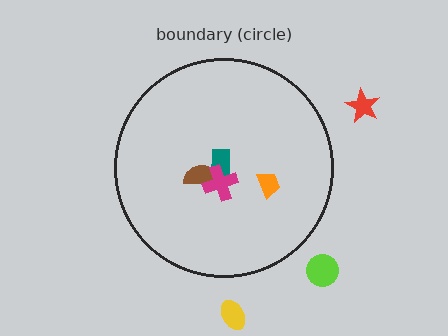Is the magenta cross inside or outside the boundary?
Inside.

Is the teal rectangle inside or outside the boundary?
Inside.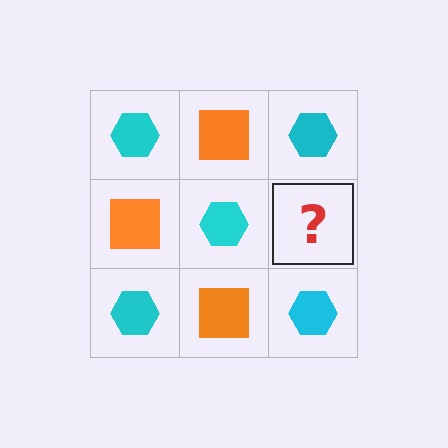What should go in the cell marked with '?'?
The missing cell should contain an orange square.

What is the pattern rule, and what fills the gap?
The rule is that it alternates cyan hexagon and orange square in a checkerboard pattern. The gap should be filled with an orange square.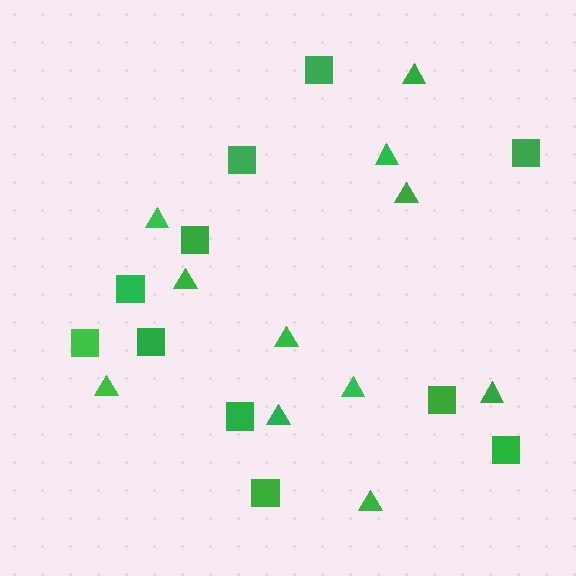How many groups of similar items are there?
There are 2 groups: one group of triangles (11) and one group of squares (11).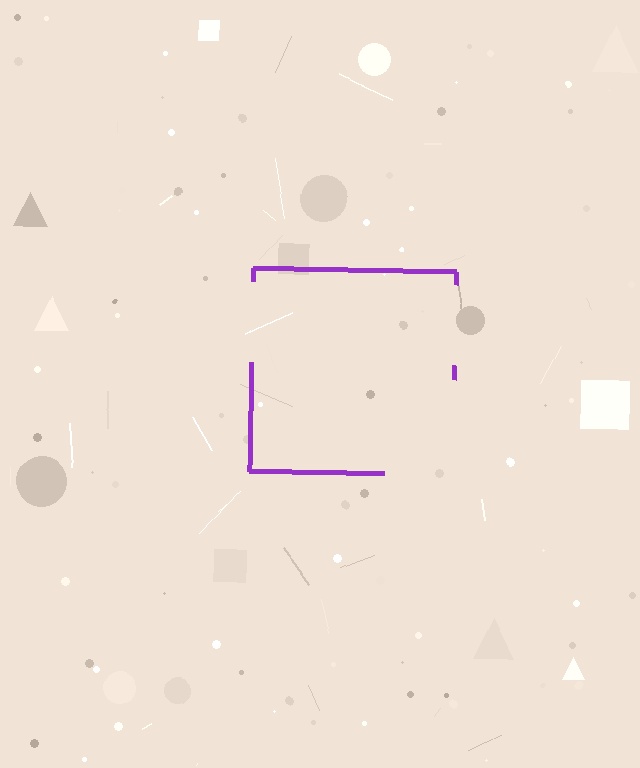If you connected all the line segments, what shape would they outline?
They would outline a square.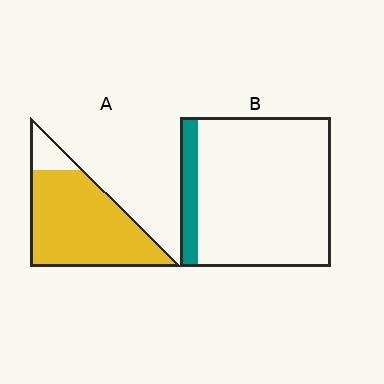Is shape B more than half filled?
No.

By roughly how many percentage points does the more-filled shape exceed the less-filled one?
By roughly 75 percentage points (A over B).